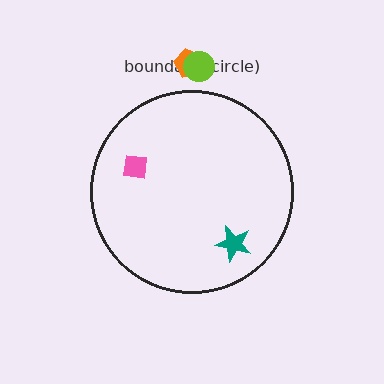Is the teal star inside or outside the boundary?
Inside.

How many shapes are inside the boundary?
2 inside, 2 outside.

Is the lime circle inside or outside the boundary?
Outside.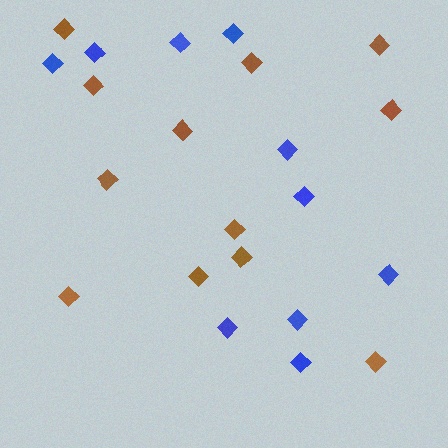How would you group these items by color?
There are 2 groups: one group of blue diamonds (10) and one group of brown diamonds (12).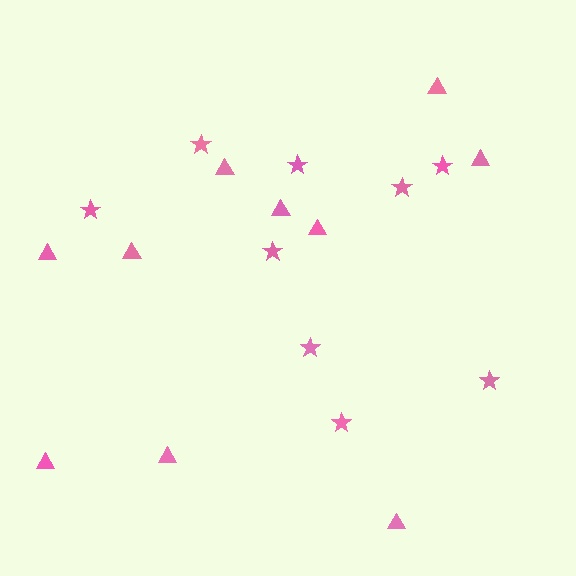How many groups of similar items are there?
There are 2 groups: one group of triangles (10) and one group of stars (9).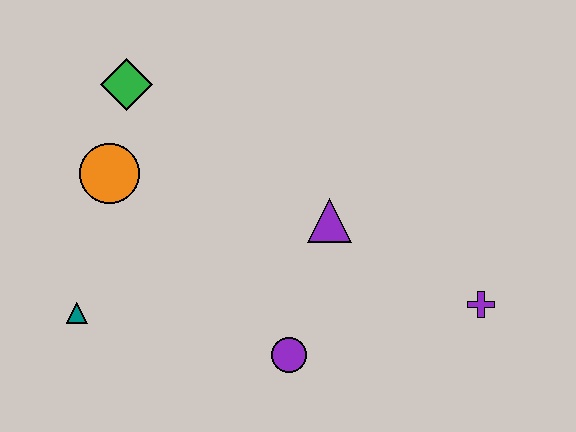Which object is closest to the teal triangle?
The orange circle is closest to the teal triangle.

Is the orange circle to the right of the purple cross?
No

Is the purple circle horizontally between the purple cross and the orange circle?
Yes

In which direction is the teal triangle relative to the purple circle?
The teal triangle is to the left of the purple circle.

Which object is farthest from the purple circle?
The green diamond is farthest from the purple circle.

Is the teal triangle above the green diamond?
No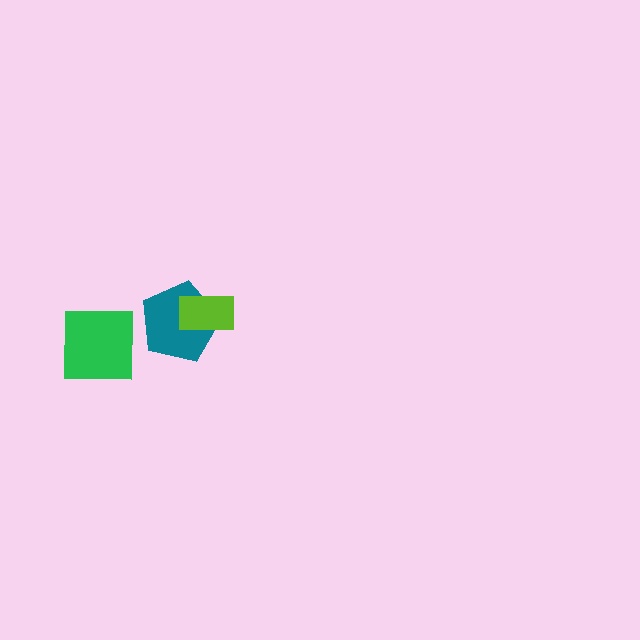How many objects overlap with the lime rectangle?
1 object overlaps with the lime rectangle.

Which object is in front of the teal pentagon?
The lime rectangle is in front of the teal pentagon.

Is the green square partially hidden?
No, no other shape covers it.